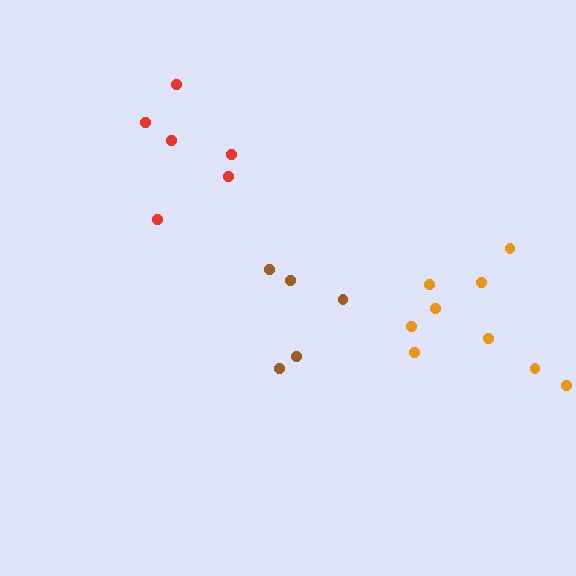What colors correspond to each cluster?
The clusters are colored: brown, red, orange.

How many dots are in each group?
Group 1: 5 dots, Group 2: 6 dots, Group 3: 9 dots (20 total).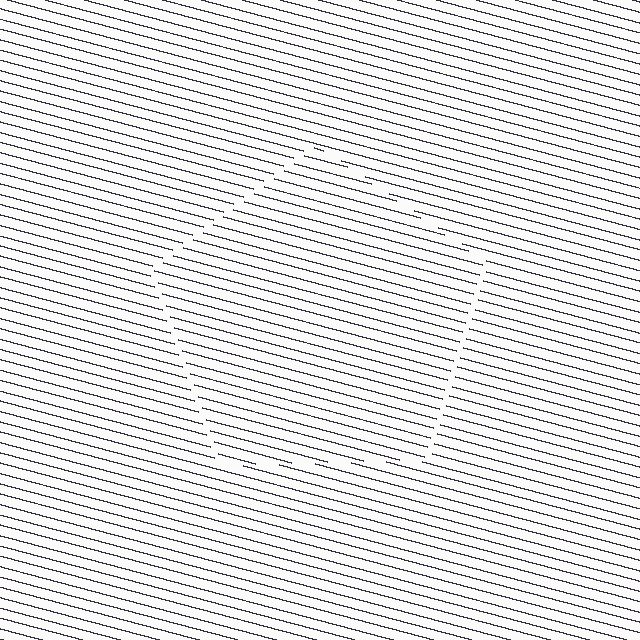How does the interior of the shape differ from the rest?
The interior of the shape contains the same grating, shifted by half a period — the contour is defined by the phase discontinuity where line-ends from the inner and outer gratings abut.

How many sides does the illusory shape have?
5 sides — the line-ends trace a pentagon.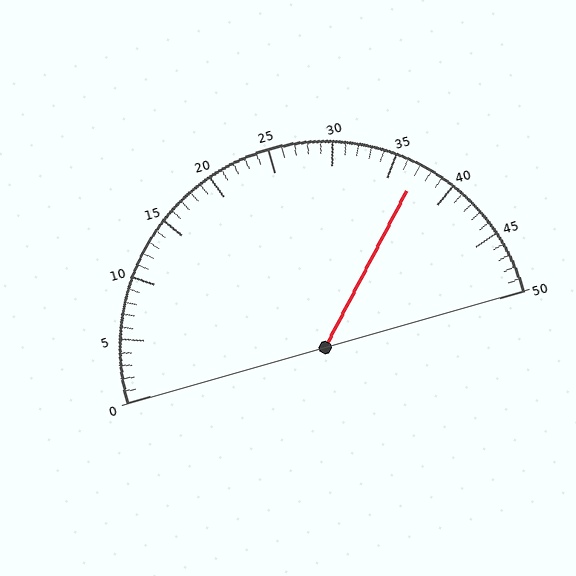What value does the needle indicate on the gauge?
The needle indicates approximately 37.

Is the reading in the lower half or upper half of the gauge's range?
The reading is in the upper half of the range (0 to 50).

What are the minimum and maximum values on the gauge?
The gauge ranges from 0 to 50.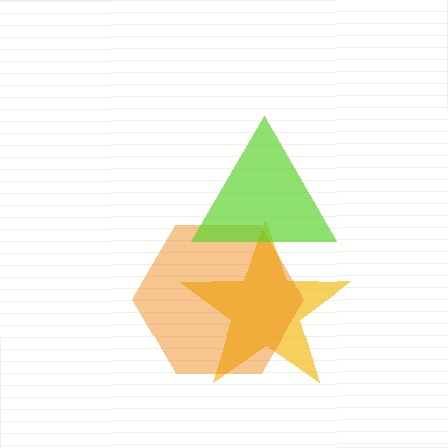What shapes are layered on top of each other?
The layered shapes are: a yellow star, an orange hexagon, a lime triangle.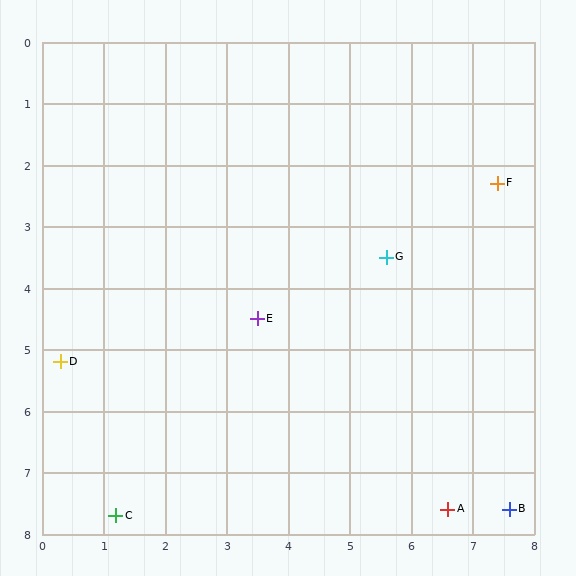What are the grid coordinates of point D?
Point D is at approximately (0.3, 5.2).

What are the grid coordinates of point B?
Point B is at approximately (7.6, 7.6).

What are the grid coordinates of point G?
Point G is at approximately (5.6, 3.5).